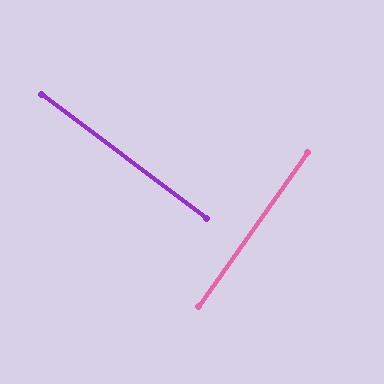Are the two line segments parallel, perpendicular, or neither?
Perpendicular — they meet at approximately 88°.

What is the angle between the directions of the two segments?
Approximately 88 degrees.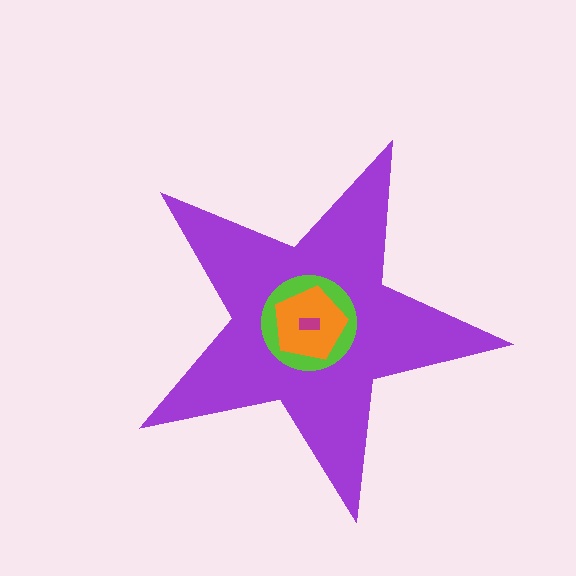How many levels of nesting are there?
4.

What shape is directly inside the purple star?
The lime circle.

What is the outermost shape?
The purple star.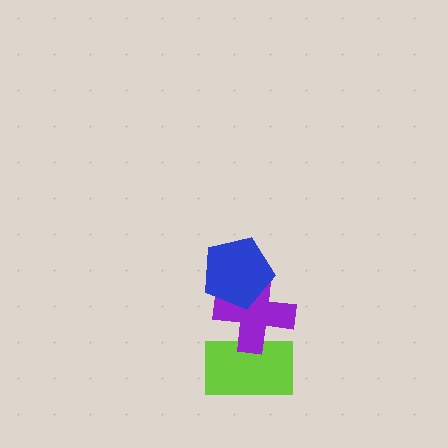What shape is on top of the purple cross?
The blue pentagon is on top of the purple cross.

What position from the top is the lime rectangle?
The lime rectangle is 3rd from the top.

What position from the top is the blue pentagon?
The blue pentagon is 1st from the top.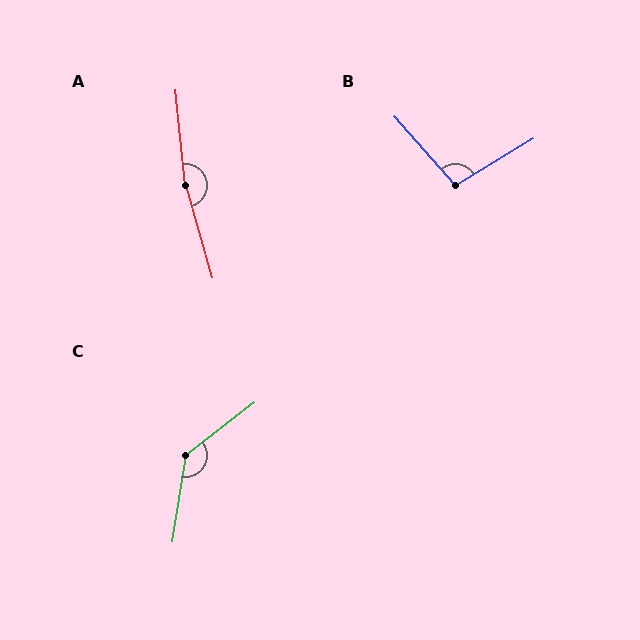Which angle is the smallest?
B, at approximately 100 degrees.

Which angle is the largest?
A, at approximately 170 degrees.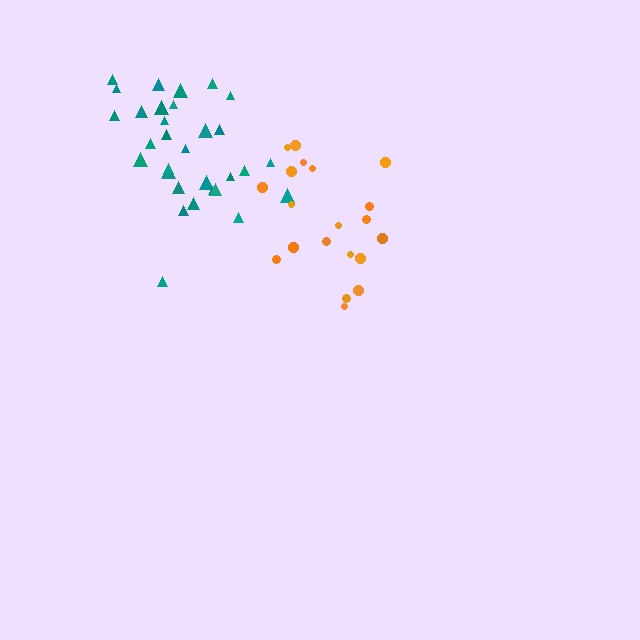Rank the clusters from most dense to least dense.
teal, orange.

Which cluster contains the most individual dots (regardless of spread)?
Teal (31).